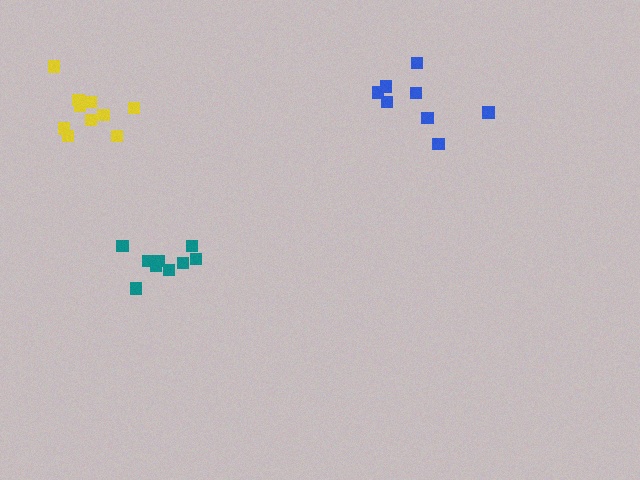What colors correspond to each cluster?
The clusters are colored: yellow, teal, blue.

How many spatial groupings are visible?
There are 3 spatial groupings.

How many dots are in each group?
Group 1: 10 dots, Group 2: 9 dots, Group 3: 8 dots (27 total).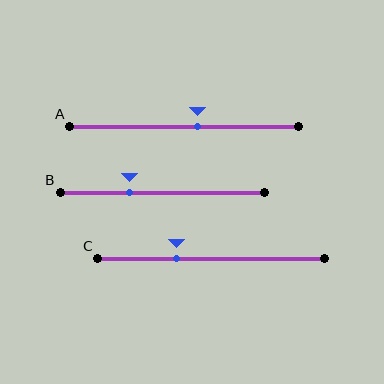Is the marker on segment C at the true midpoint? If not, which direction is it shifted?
No, the marker on segment C is shifted to the left by about 15% of the segment length.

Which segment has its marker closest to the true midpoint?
Segment A has its marker closest to the true midpoint.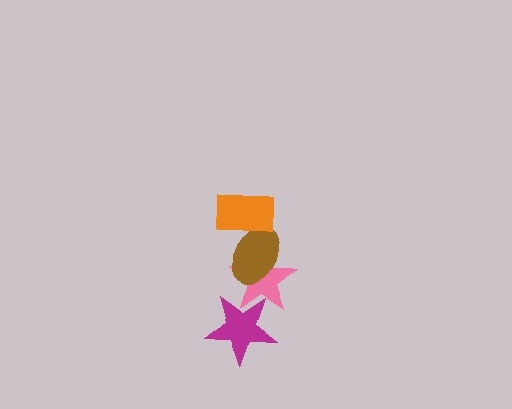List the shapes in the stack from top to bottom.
From top to bottom: the orange rectangle, the brown ellipse, the pink star, the magenta star.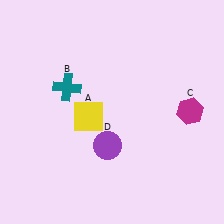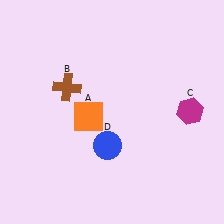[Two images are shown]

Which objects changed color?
A changed from yellow to orange. B changed from teal to brown. D changed from purple to blue.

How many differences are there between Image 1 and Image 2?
There are 3 differences between the two images.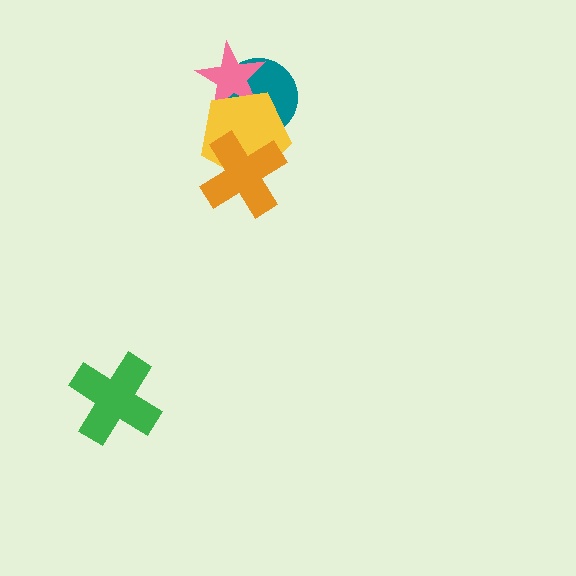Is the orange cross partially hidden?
No, no other shape covers it.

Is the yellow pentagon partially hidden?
Yes, it is partially covered by another shape.